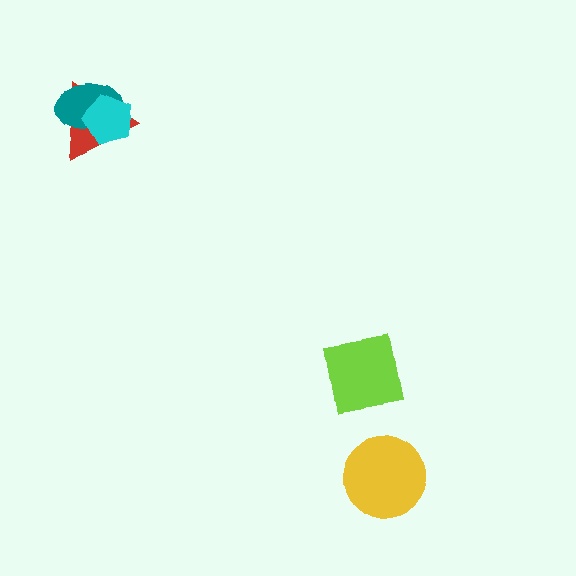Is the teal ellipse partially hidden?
Yes, it is partially covered by another shape.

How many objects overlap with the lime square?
0 objects overlap with the lime square.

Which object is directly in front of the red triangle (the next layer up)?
The teal ellipse is directly in front of the red triangle.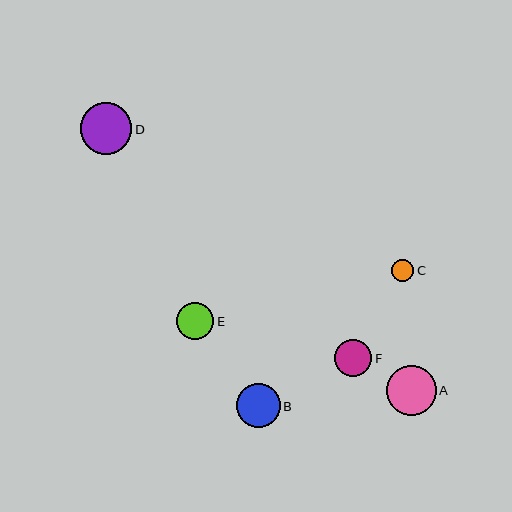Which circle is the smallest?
Circle C is the smallest with a size of approximately 22 pixels.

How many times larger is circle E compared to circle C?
Circle E is approximately 1.7 times the size of circle C.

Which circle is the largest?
Circle D is the largest with a size of approximately 51 pixels.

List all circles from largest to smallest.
From largest to smallest: D, A, B, E, F, C.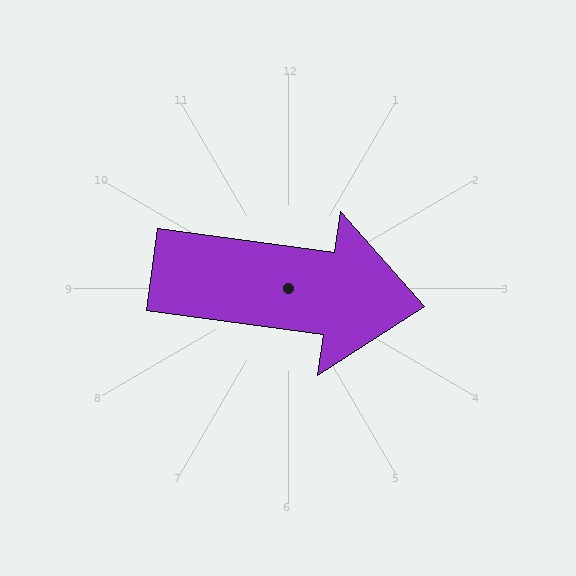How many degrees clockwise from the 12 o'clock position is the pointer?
Approximately 98 degrees.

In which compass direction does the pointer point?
East.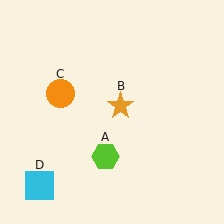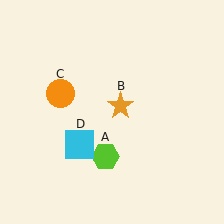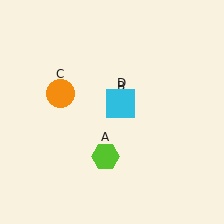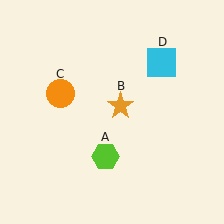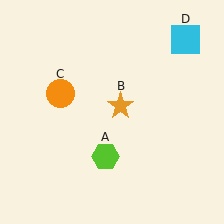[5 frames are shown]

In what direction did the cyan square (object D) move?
The cyan square (object D) moved up and to the right.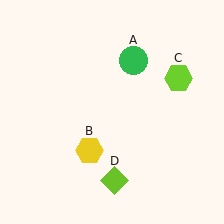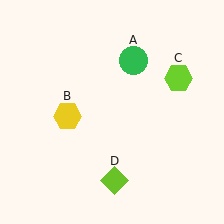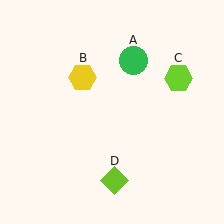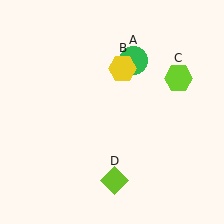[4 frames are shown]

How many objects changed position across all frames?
1 object changed position: yellow hexagon (object B).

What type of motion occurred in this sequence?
The yellow hexagon (object B) rotated clockwise around the center of the scene.